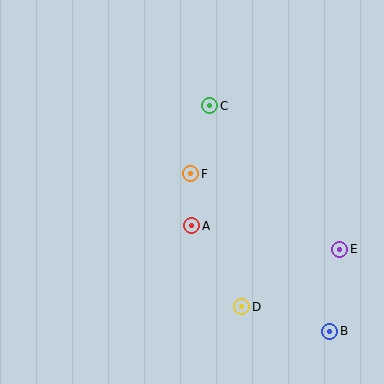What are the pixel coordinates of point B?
Point B is at (330, 331).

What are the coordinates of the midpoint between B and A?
The midpoint between B and A is at (261, 278).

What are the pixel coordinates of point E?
Point E is at (340, 249).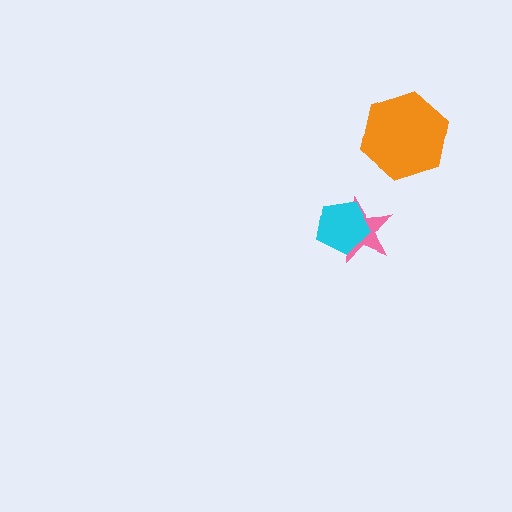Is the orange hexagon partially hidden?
No, no other shape covers it.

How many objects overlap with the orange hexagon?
0 objects overlap with the orange hexagon.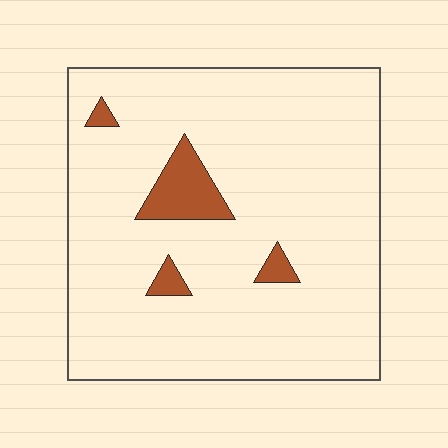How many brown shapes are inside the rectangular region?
4.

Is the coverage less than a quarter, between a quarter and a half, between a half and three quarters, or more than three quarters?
Less than a quarter.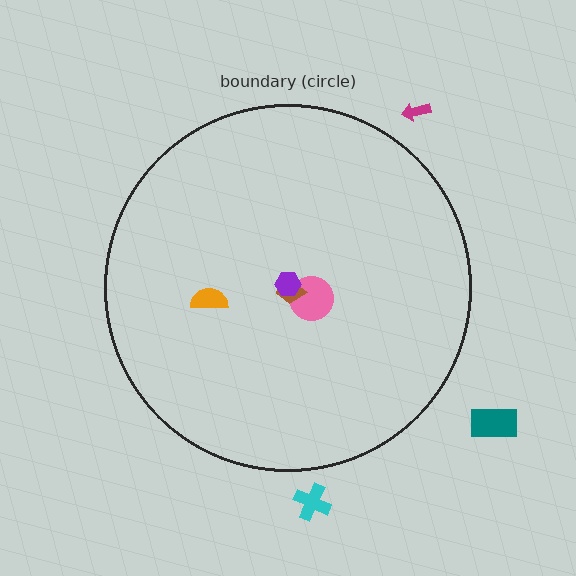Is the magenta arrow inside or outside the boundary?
Outside.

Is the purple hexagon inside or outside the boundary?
Inside.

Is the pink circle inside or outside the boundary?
Inside.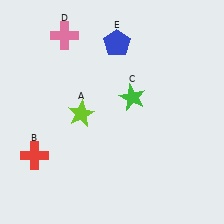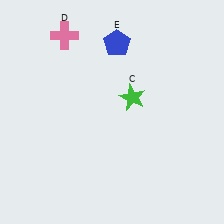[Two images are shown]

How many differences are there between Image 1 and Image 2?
There are 2 differences between the two images.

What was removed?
The red cross (B), the lime star (A) were removed in Image 2.